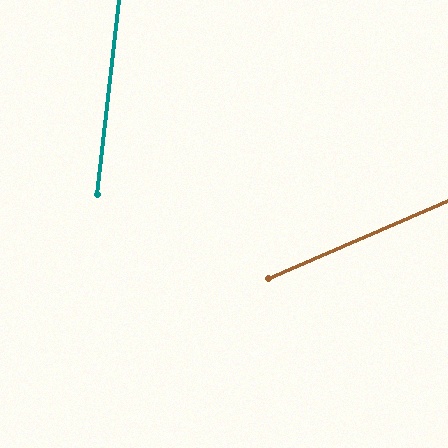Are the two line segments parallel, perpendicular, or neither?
Neither parallel nor perpendicular — they differ by about 60°.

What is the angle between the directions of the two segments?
Approximately 60 degrees.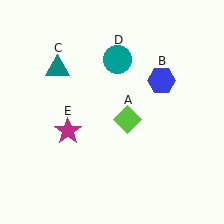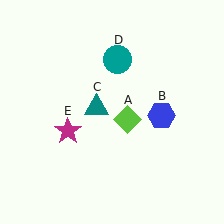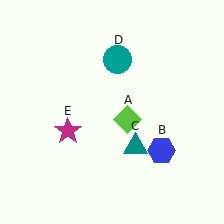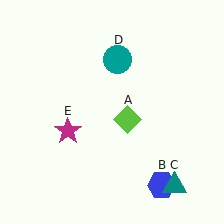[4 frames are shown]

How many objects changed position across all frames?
2 objects changed position: blue hexagon (object B), teal triangle (object C).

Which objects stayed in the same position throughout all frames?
Lime diamond (object A) and teal circle (object D) and magenta star (object E) remained stationary.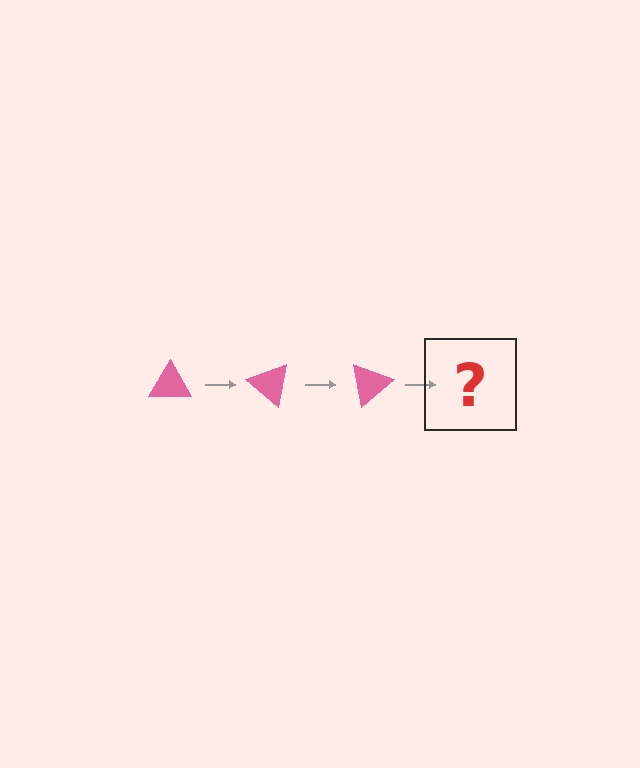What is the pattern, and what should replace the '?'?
The pattern is that the triangle rotates 40 degrees each step. The '?' should be a pink triangle rotated 120 degrees.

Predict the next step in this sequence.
The next step is a pink triangle rotated 120 degrees.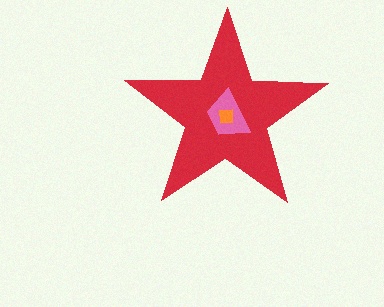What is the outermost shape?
The red star.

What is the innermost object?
The orange square.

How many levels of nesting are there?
3.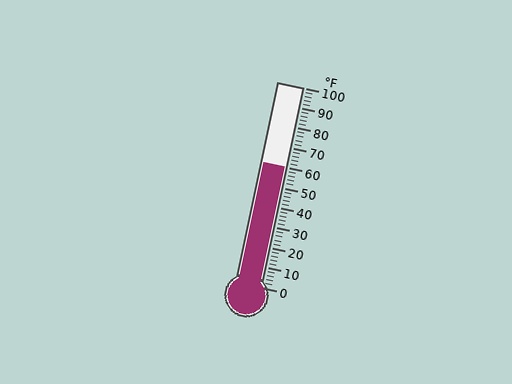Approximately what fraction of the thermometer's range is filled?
The thermometer is filled to approximately 60% of its range.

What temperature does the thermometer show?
The thermometer shows approximately 60°F.